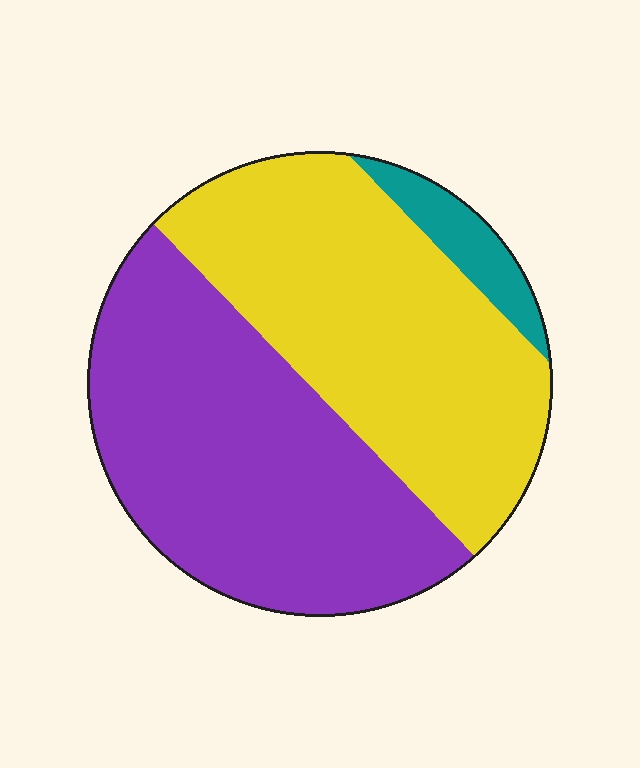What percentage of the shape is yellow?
Yellow covers around 45% of the shape.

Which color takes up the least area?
Teal, at roughly 5%.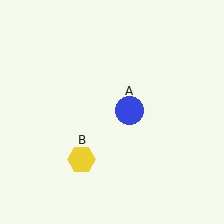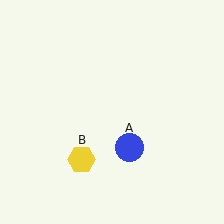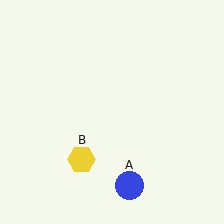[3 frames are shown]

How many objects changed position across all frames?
1 object changed position: blue circle (object A).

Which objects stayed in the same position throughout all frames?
Yellow hexagon (object B) remained stationary.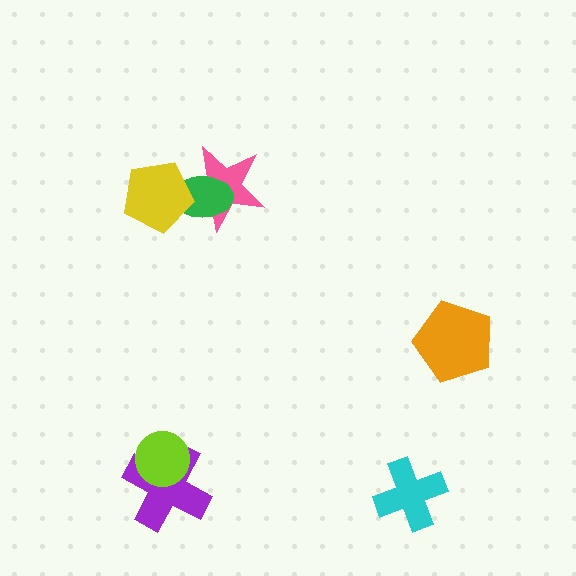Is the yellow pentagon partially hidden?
No, no other shape covers it.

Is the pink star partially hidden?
Yes, it is partially covered by another shape.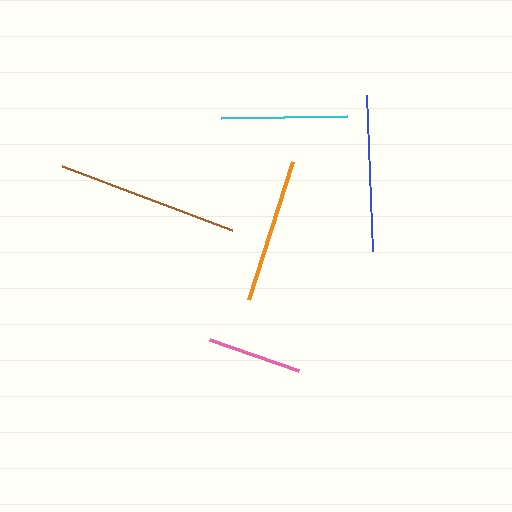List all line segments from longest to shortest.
From longest to shortest: brown, blue, orange, cyan, pink.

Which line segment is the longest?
The brown line is the longest at approximately 181 pixels.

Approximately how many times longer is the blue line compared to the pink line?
The blue line is approximately 1.6 times the length of the pink line.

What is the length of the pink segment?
The pink segment is approximately 95 pixels long.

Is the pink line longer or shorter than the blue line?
The blue line is longer than the pink line.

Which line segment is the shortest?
The pink line is the shortest at approximately 95 pixels.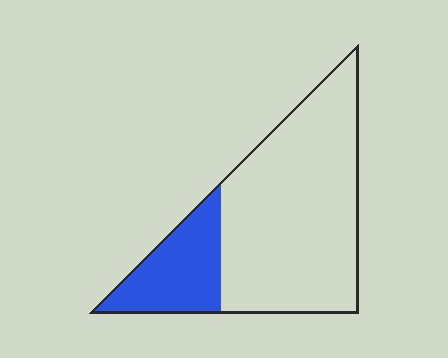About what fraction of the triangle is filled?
About one quarter (1/4).